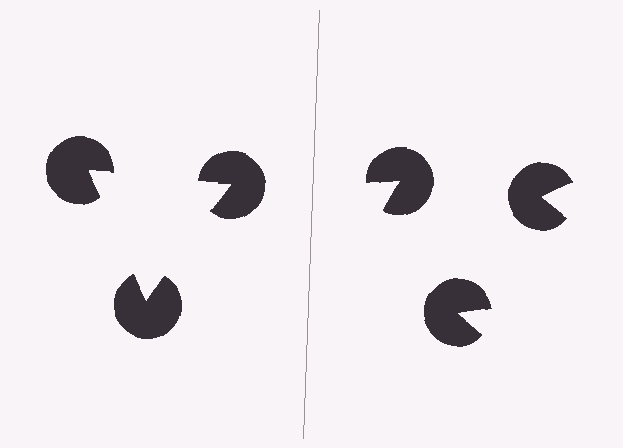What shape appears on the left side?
An illusory triangle.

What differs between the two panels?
The pac-man discs are positioned identically on both sides; only the wedge orientations differ. On the left they align to a triangle; on the right they are misaligned.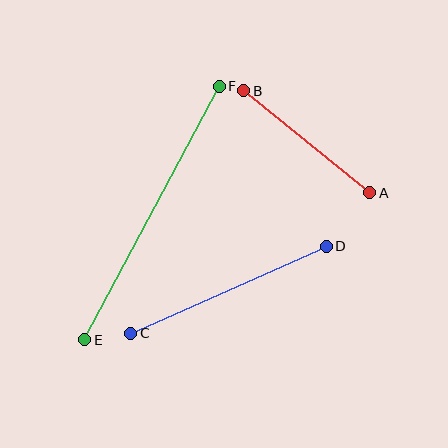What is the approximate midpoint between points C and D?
The midpoint is at approximately (228, 290) pixels.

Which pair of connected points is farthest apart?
Points E and F are farthest apart.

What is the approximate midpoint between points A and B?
The midpoint is at approximately (307, 142) pixels.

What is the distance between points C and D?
The distance is approximately 214 pixels.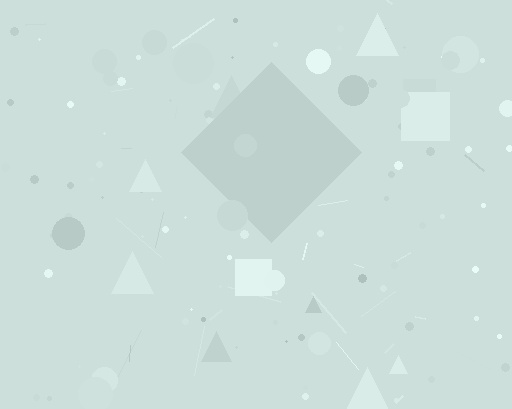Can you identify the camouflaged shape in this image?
The camouflaged shape is a diamond.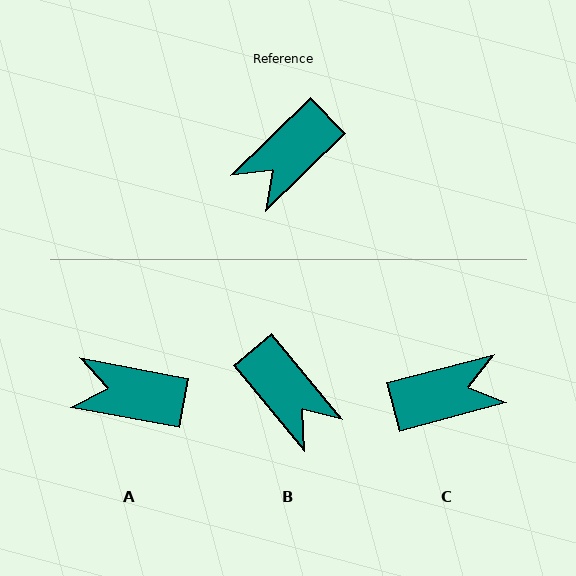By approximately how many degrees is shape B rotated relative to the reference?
Approximately 85 degrees counter-clockwise.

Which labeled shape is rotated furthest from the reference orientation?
C, about 150 degrees away.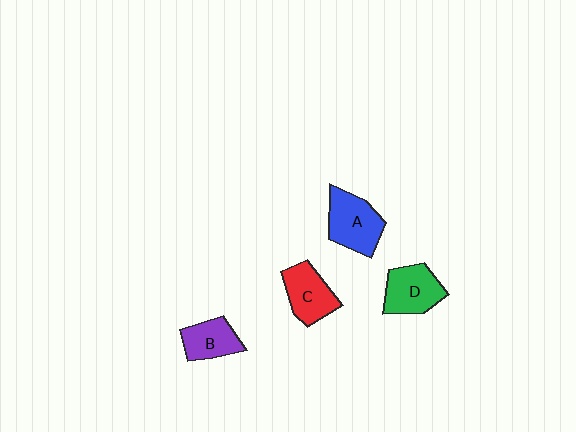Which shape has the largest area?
Shape A (blue).